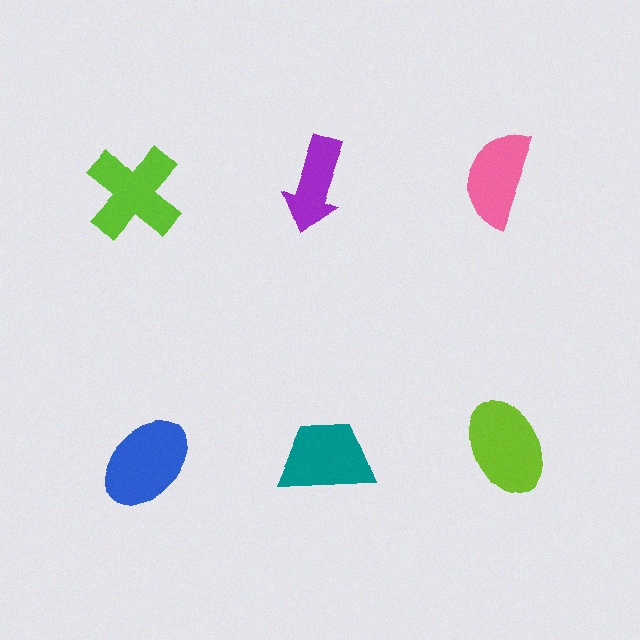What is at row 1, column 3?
A pink semicircle.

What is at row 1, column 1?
A lime cross.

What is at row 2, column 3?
A lime ellipse.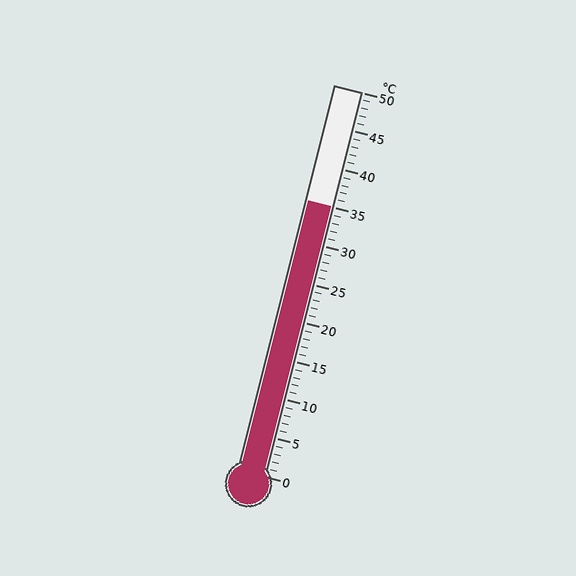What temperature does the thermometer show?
The thermometer shows approximately 35°C.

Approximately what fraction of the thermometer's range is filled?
The thermometer is filled to approximately 70% of its range.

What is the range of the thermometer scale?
The thermometer scale ranges from 0°C to 50°C.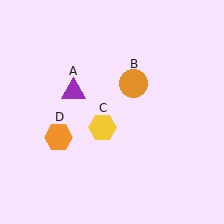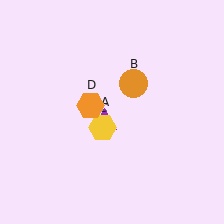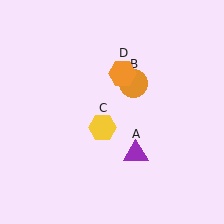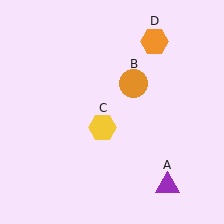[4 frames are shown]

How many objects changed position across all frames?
2 objects changed position: purple triangle (object A), orange hexagon (object D).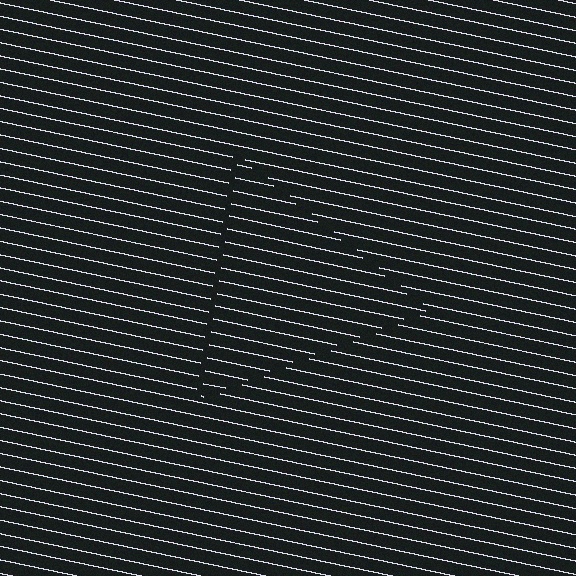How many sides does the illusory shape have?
3 sides — the line-ends trace a triangle.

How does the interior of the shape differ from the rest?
The interior of the shape contains the same grating, shifted by half a period — the contour is defined by the phase discontinuity where line-ends from the inner and outer gratings abut.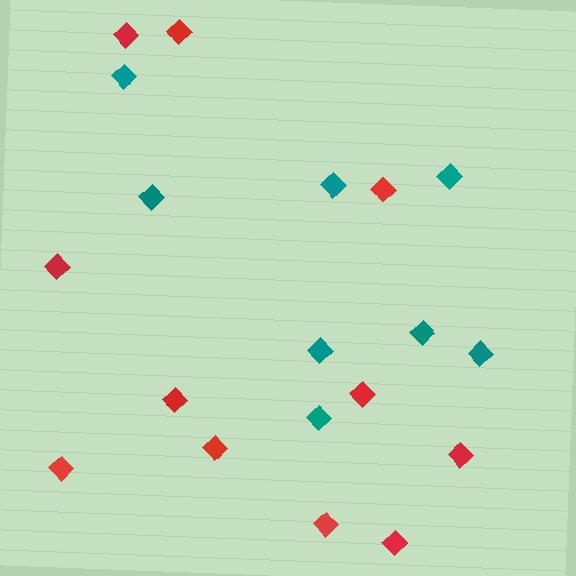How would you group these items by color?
There are 2 groups: one group of teal diamonds (8) and one group of red diamonds (11).